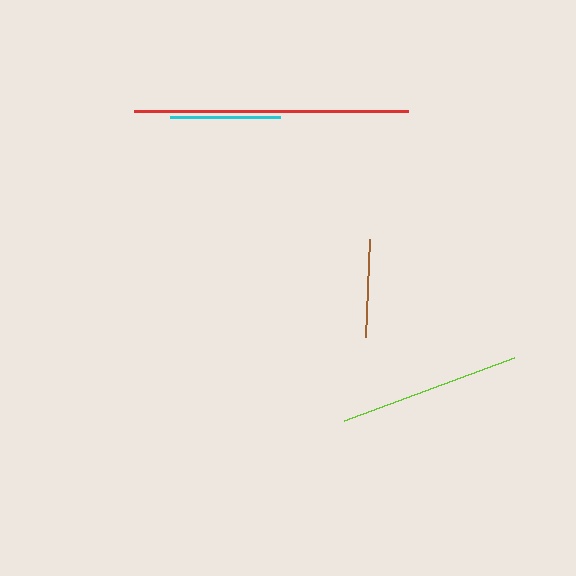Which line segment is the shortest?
The brown line is the shortest at approximately 98 pixels.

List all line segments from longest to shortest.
From longest to shortest: red, lime, cyan, brown.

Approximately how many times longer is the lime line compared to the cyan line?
The lime line is approximately 1.7 times the length of the cyan line.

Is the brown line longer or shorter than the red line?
The red line is longer than the brown line.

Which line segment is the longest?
The red line is the longest at approximately 273 pixels.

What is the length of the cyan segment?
The cyan segment is approximately 110 pixels long.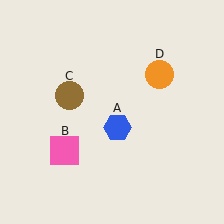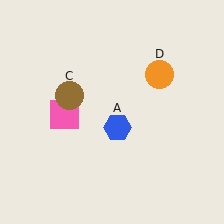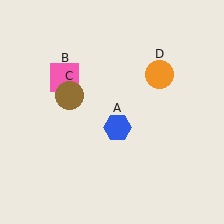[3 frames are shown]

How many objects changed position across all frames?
1 object changed position: pink square (object B).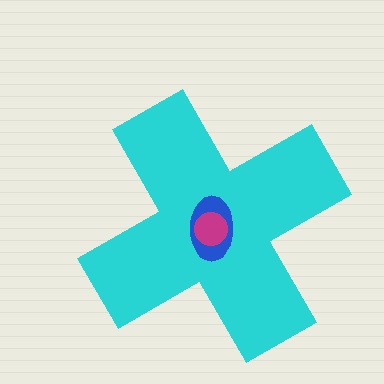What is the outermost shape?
The cyan cross.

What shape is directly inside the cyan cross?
The blue ellipse.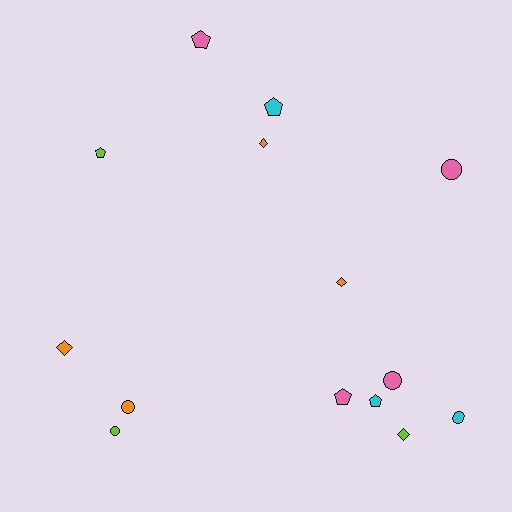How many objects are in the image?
There are 14 objects.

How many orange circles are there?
There is 1 orange circle.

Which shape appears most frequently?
Pentagon, with 5 objects.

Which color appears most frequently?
Orange, with 4 objects.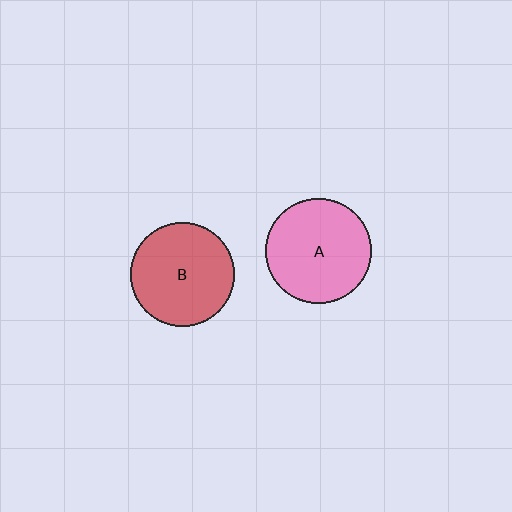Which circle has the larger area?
Circle A (pink).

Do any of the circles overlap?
No, none of the circles overlap.